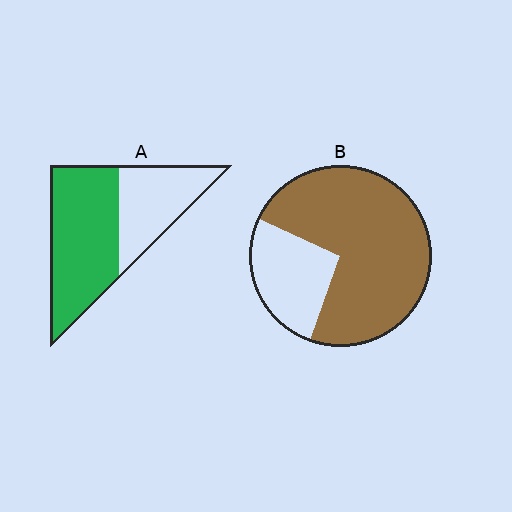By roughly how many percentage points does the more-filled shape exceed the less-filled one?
By roughly 15 percentage points (B over A).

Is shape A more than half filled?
Yes.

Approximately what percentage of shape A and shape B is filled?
A is approximately 60% and B is approximately 75%.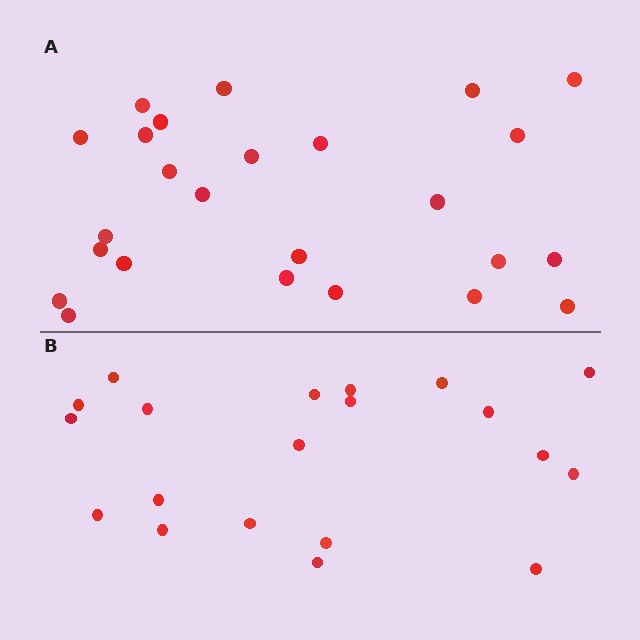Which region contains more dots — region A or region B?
Region A (the top region) has more dots.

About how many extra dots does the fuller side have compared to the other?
Region A has about 5 more dots than region B.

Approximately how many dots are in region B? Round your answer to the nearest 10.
About 20 dots.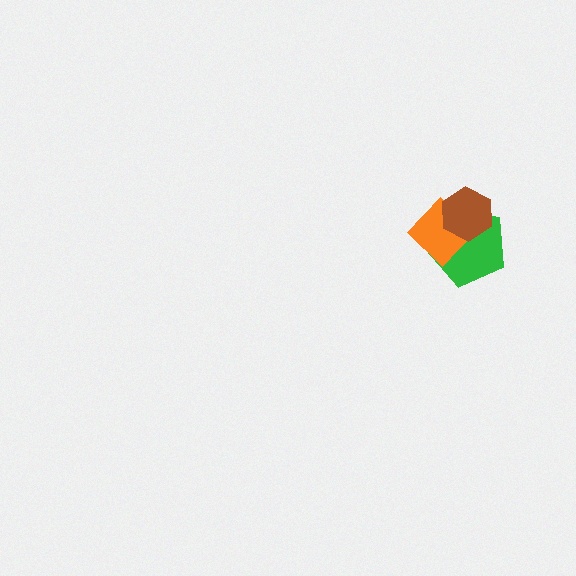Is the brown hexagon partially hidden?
No, no other shape covers it.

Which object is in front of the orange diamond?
The brown hexagon is in front of the orange diamond.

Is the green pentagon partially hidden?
Yes, it is partially covered by another shape.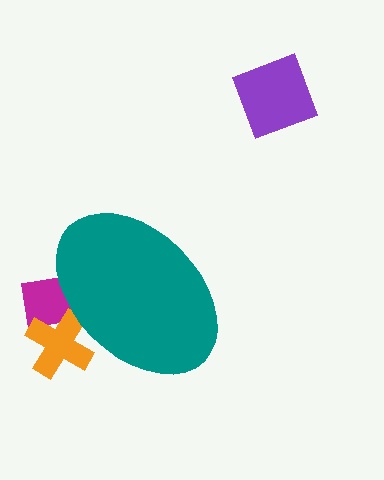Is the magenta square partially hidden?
Yes, the magenta square is partially hidden behind the teal ellipse.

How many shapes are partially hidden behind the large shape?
2 shapes are partially hidden.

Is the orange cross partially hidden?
Yes, the orange cross is partially hidden behind the teal ellipse.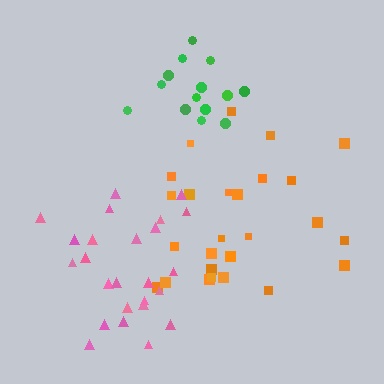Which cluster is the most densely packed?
Green.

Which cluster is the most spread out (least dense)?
Orange.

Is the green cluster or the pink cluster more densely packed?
Green.